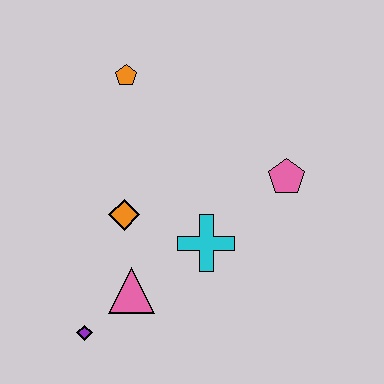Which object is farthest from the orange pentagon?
The purple diamond is farthest from the orange pentagon.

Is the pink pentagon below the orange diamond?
No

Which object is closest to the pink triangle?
The purple diamond is closest to the pink triangle.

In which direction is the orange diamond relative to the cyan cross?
The orange diamond is to the left of the cyan cross.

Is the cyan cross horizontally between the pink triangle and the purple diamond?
No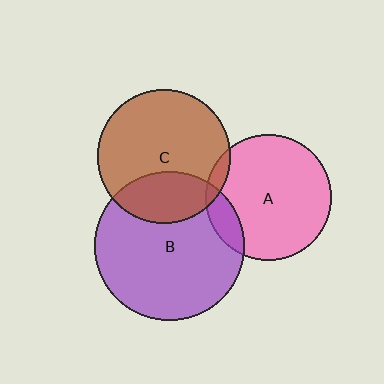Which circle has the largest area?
Circle B (purple).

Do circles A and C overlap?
Yes.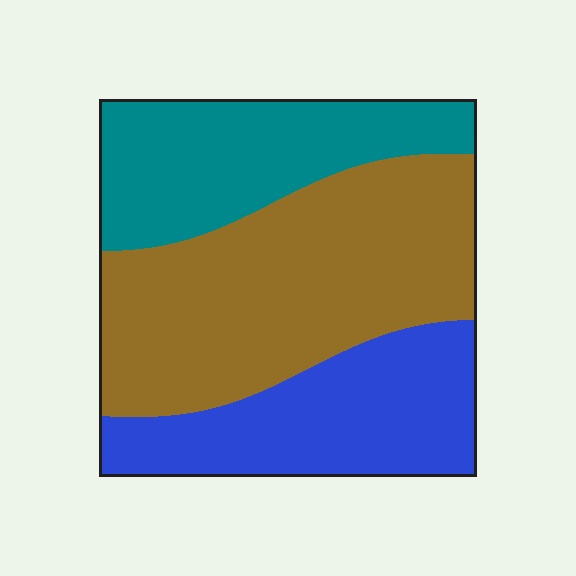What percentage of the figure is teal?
Teal takes up about one quarter (1/4) of the figure.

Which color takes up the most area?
Brown, at roughly 45%.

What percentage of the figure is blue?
Blue takes up about one quarter (1/4) of the figure.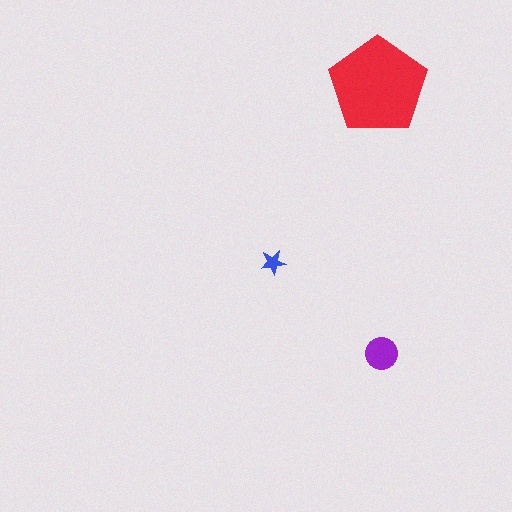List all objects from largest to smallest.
The red pentagon, the purple circle, the blue star.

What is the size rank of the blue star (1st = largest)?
3rd.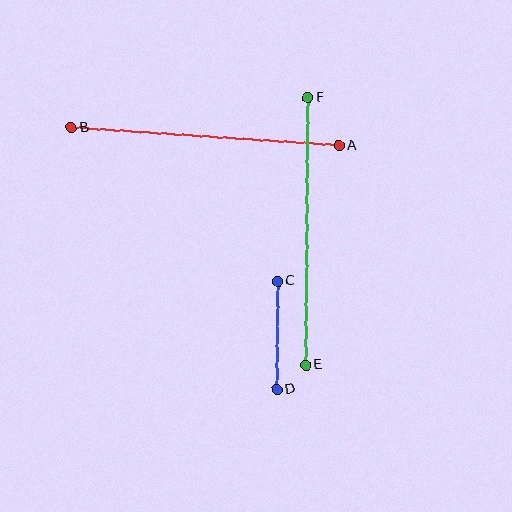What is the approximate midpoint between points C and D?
The midpoint is at approximately (277, 335) pixels.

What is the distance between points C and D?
The distance is approximately 108 pixels.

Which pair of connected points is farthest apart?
Points A and B are farthest apart.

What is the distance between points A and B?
The distance is approximately 268 pixels.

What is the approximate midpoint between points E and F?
The midpoint is at approximately (307, 231) pixels.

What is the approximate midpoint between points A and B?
The midpoint is at approximately (205, 137) pixels.